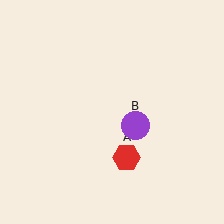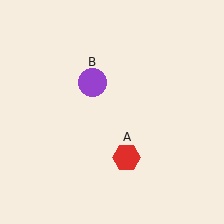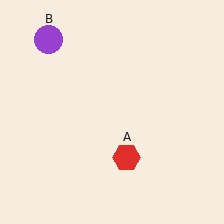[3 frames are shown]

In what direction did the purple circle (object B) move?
The purple circle (object B) moved up and to the left.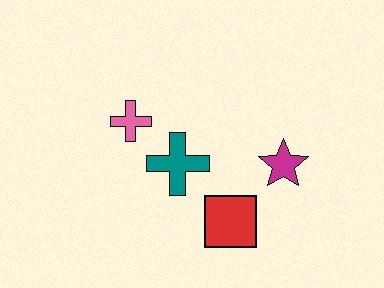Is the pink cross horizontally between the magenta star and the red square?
No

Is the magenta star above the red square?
Yes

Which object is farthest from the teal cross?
The magenta star is farthest from the teal cross.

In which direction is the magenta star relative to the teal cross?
The magenta star is to the right of the teal cross.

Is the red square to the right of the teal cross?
Yes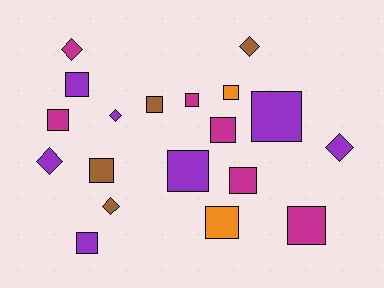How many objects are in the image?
There are 19 objects.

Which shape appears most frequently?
Square, with 13 objects.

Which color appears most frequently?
Purple, with 7 objects.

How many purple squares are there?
There are 4 purple squares.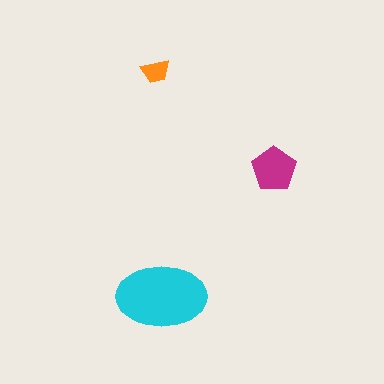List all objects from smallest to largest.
The orange trapezoid, the magenta pentagon, the cyan ellipse.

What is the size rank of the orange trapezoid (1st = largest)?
3rd.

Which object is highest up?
The orange trapezoid is topmost.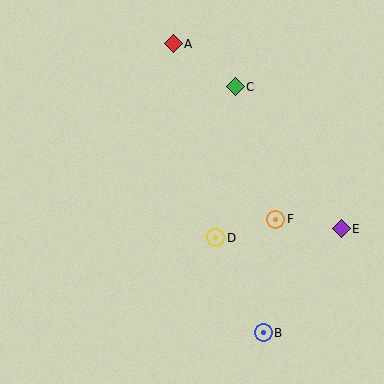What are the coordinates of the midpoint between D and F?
The midpoint between D and F is at (246, 229).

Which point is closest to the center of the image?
Point D at (216, 238) is closest to the center.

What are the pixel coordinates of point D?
Point D is at (216, 238).